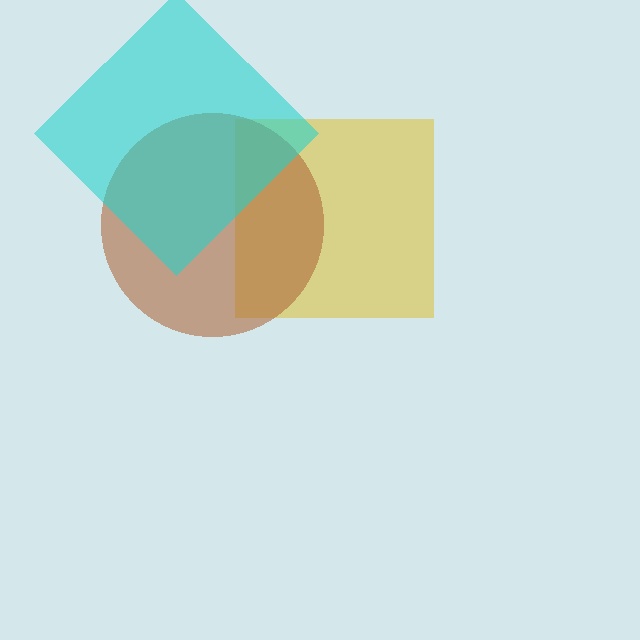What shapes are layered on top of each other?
The layered shapes are: a yellow square, a brown circle, a cyan diamond.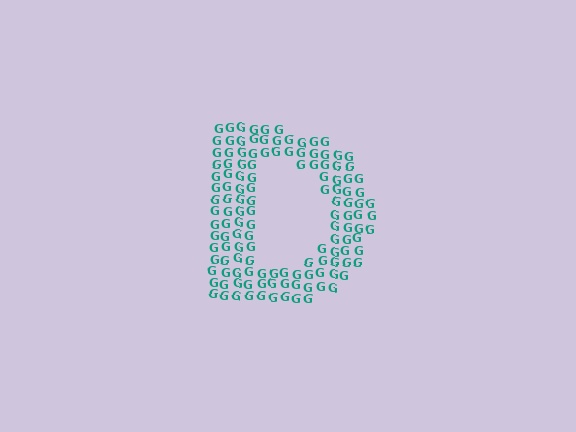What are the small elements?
The small elements are letter G's.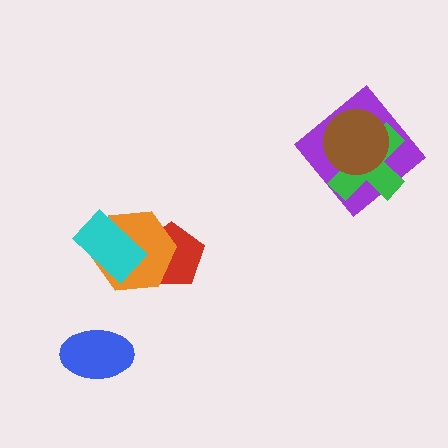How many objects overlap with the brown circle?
2 objects overlap with the brown circle.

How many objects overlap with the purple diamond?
2 objects overlap with the purple diamond.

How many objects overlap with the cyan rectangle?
1 object overlaps with the cyan rectangle.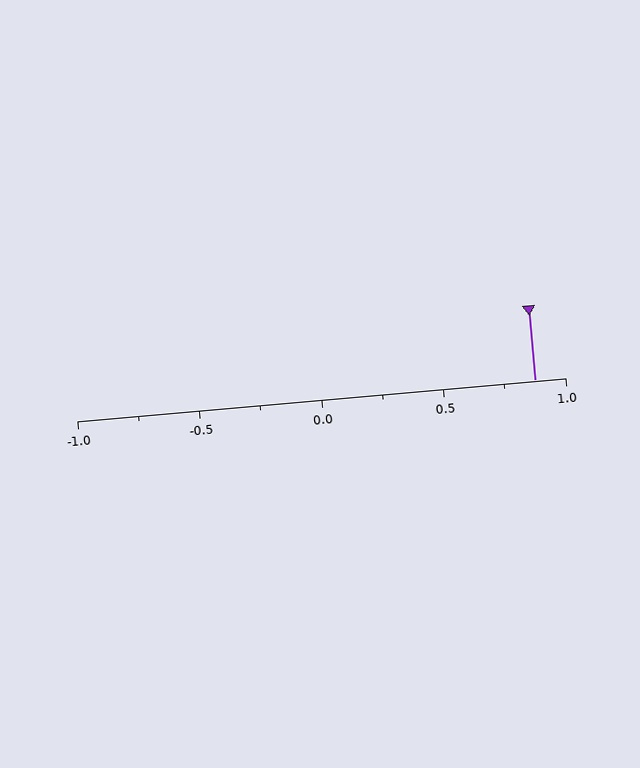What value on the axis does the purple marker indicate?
The marker indicates approximately 0.88.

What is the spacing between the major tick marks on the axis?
The major ticks are spaced 0.5 apart.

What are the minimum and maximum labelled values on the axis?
The axis runs from -1.0 to 1.0.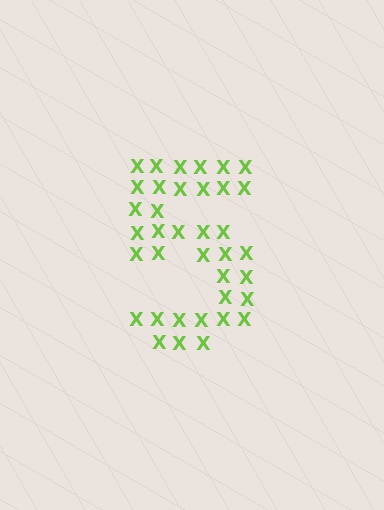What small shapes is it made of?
It is made of small letter X's.